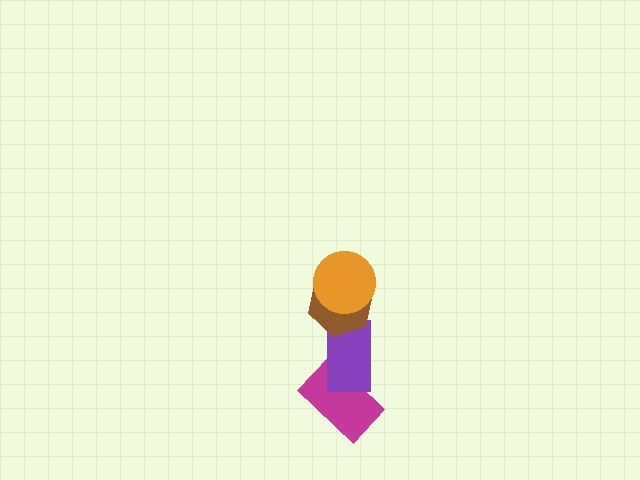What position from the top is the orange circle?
The orange circle is 1st from the top.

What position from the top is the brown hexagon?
The brown hexagon is 2nd from the top.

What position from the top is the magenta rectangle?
The magenta rectangle is 4th from the top.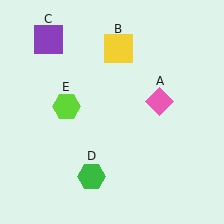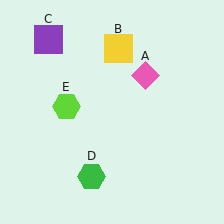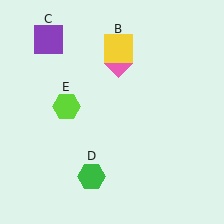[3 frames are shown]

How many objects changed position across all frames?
1 object changed position: pink diamond (object A).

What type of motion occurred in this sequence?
The pink diamond (object A) rotated counterclockwise around the center of the scene.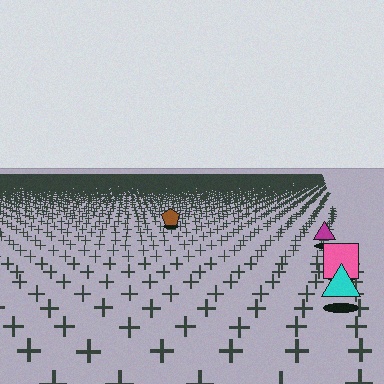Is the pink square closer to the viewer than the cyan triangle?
No. The cyan triangle is closer — you can tell from the texture gradient: the ground texture is coarser near it.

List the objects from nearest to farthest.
From nearest to farthest: the cyan triangle, the pink square, the magenta triangle, the brown pentagon.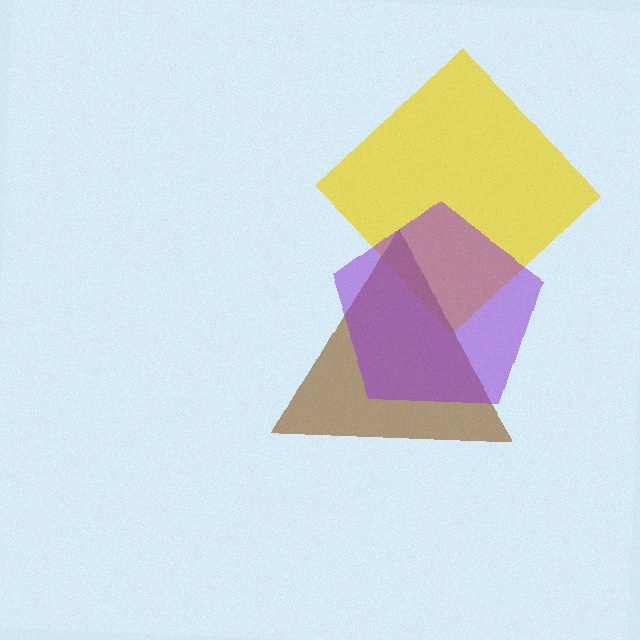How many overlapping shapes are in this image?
There are 3 overlapping shapes in the image.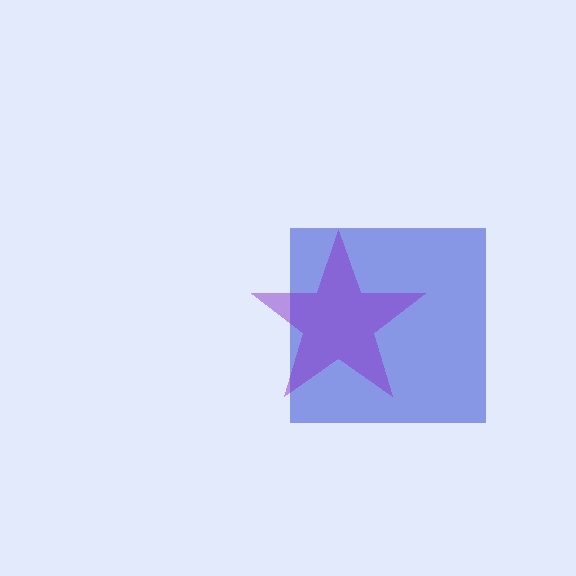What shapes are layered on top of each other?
The layered shapes are: a blue square, a purple star.